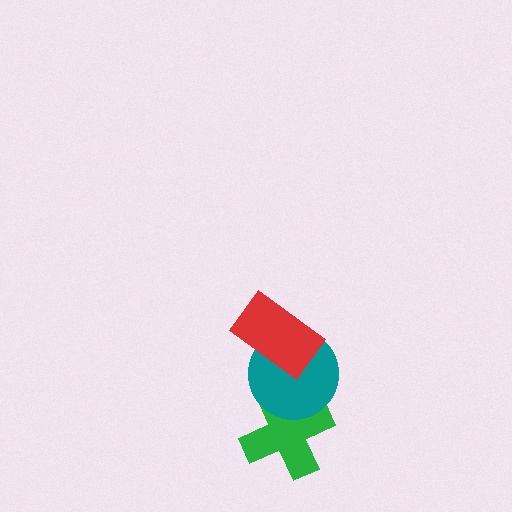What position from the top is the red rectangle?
The red rectangle is 1st from the top.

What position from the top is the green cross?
The green cross is 3rd from the top.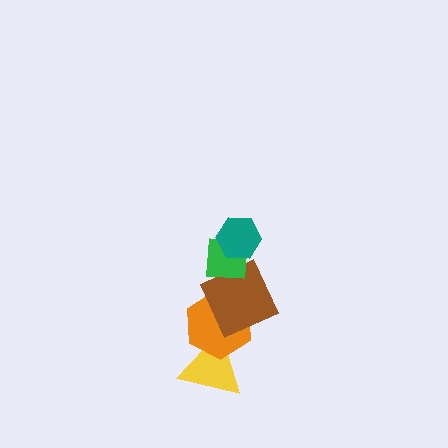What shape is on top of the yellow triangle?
The orange hexagon is on top of the yellow triangle.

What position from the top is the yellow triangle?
The yellow triangle is 5th from the top.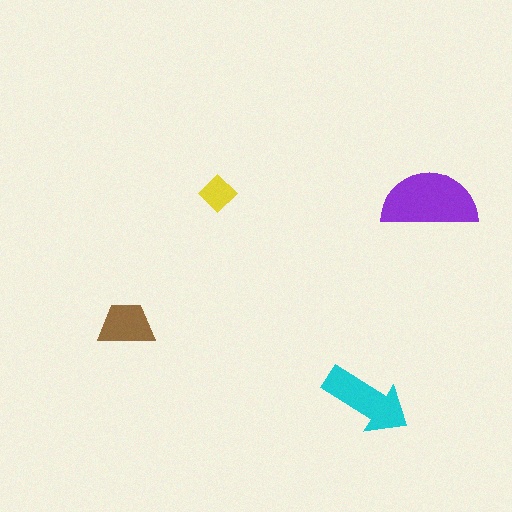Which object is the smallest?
The yellow diamond.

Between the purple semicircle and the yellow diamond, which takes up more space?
The purple semicircle.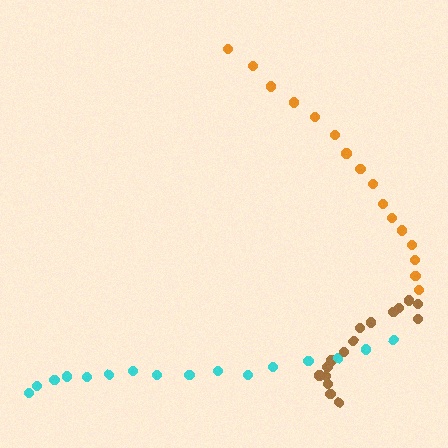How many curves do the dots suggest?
There are 3 distinct paths.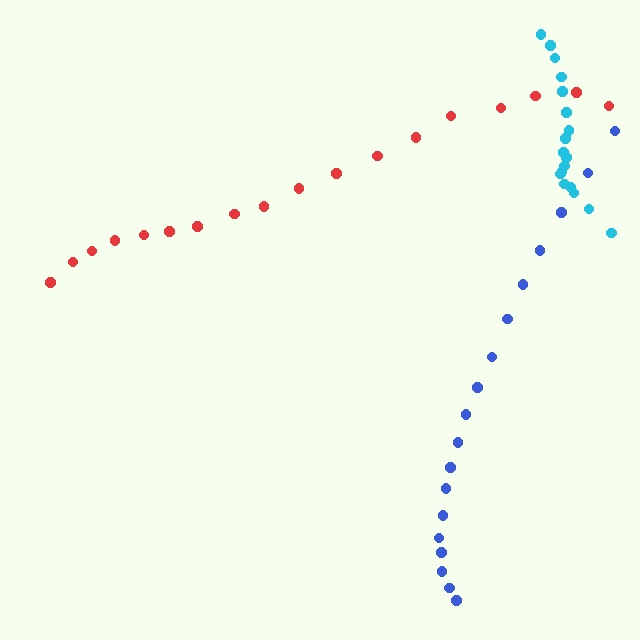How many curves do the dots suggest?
There are 3 distinct paths.